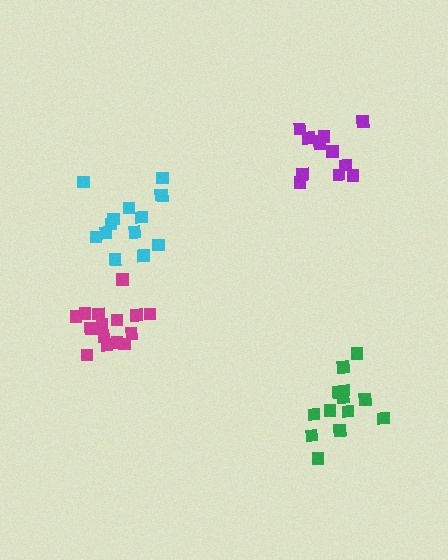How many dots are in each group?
Group 1: 13 dots, Group 2: 14 dots, Group 3: 12 dots, Group 4: 15 dots (54 total).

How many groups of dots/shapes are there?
There are 4 groups.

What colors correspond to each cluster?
The clusters are colored: green, cyan, purple, magenta.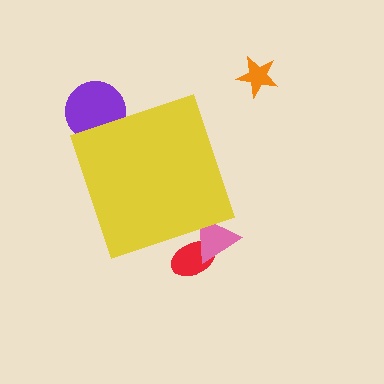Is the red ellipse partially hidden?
Yes, the red ellipse is partially hidden behind the yellow diamond.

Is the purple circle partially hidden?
Yes, the purple circle is partially hidden behind the yellow diamond.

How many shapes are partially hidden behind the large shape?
3 shapes are partially hidden.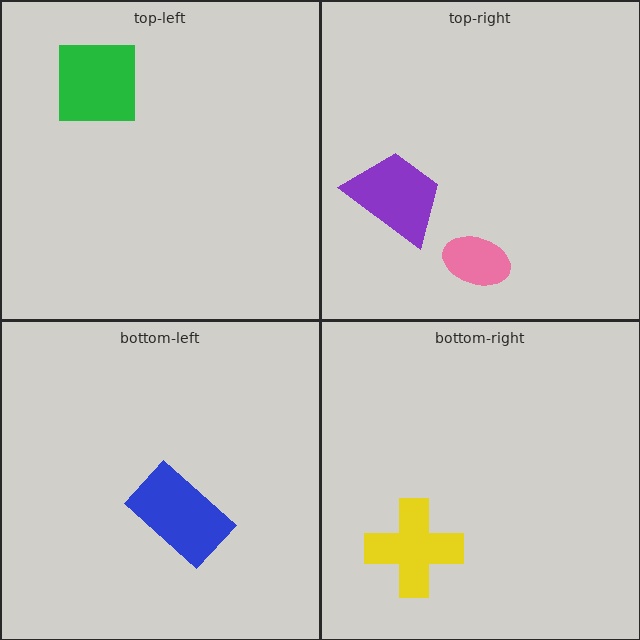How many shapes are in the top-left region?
1.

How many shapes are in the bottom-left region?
1.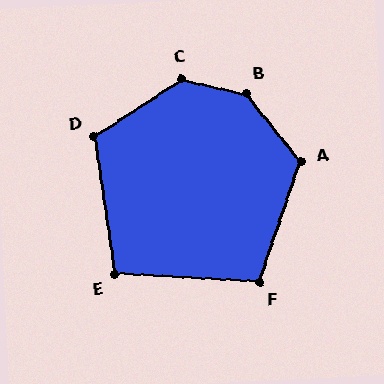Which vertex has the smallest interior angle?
E, at approximately 102 degrees.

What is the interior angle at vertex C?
Approximately 135 degrees (obtuse).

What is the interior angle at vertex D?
Approximately 114 degrees (obtuse).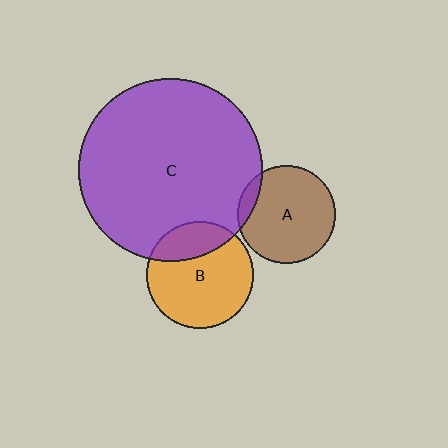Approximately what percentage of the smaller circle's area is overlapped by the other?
Approximately 25%.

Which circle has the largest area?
Circle C (purple).